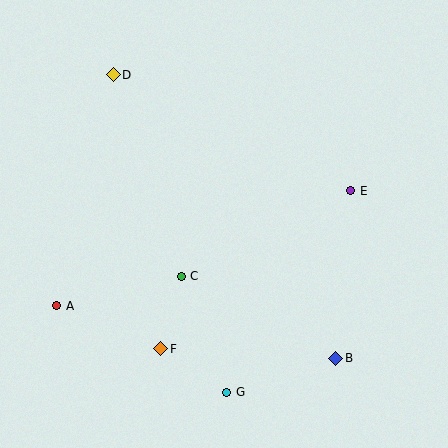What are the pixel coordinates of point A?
Point A is at (57, 306).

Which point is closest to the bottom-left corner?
Point A is closest to the bottom-left corner.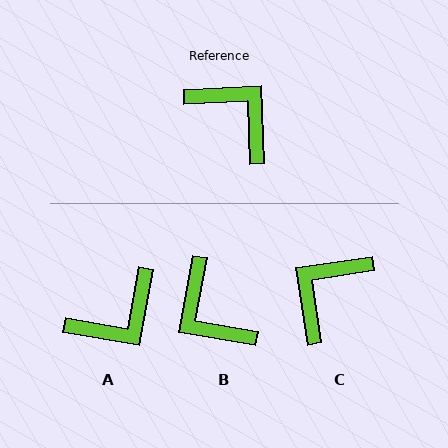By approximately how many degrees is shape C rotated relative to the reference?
Approximately 96 degrees counter-clockwise.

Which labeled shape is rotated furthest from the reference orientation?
B, about 167 degrees away.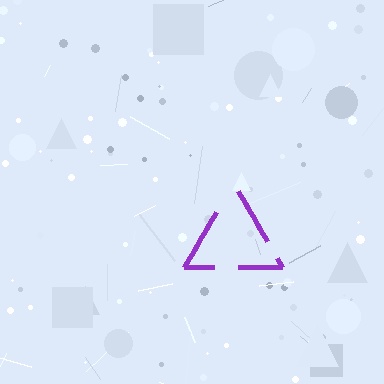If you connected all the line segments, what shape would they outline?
They would outline a triangle.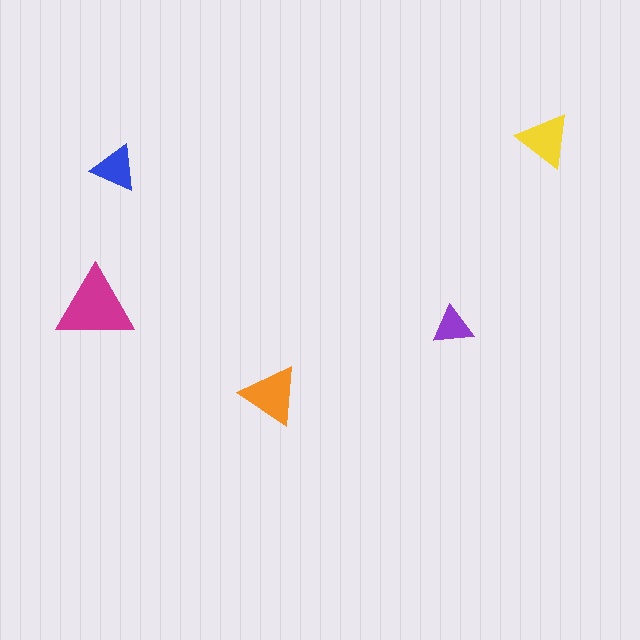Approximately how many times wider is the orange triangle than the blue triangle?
About 1.5 times wider.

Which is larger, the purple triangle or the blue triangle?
The blue one.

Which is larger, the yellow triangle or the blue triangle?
The yellow one.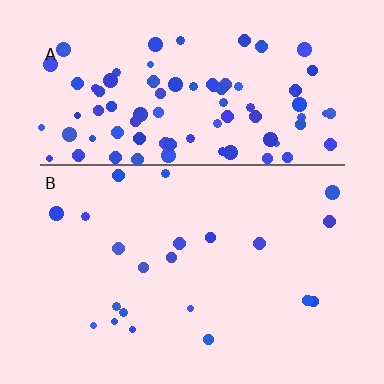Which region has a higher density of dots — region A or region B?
A (the top).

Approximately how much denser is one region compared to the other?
Approximately 4.3× — region A over region B.